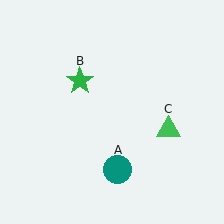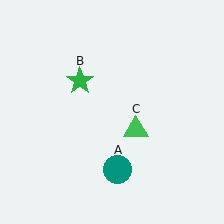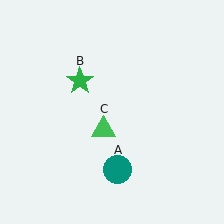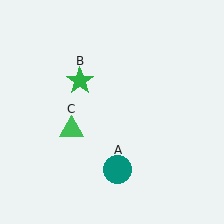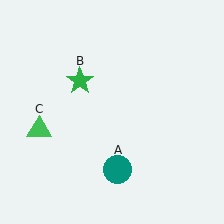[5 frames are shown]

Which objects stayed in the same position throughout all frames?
Teal circle (object A) and green star (object B) remained stationary.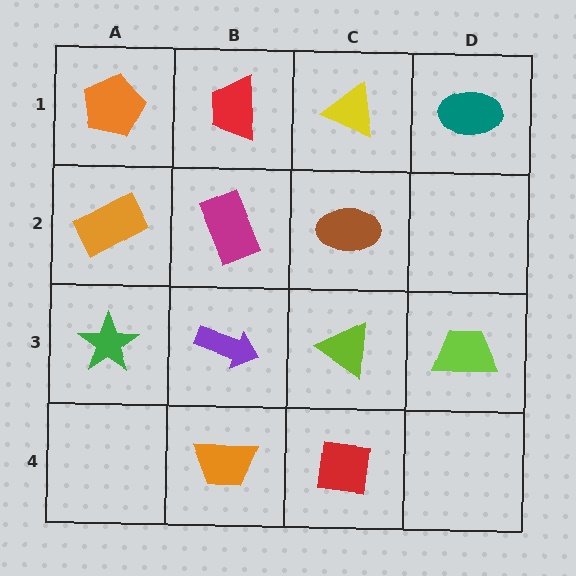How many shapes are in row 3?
4 shapes.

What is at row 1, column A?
An orange pentagon.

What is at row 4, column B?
An orange trapezoid.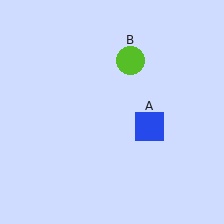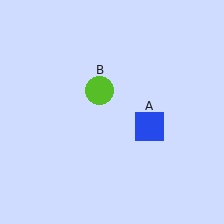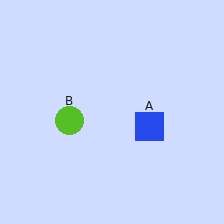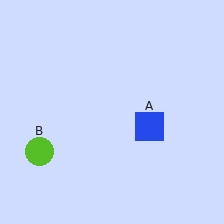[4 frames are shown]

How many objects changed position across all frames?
1 object changed position: lime circle (object B).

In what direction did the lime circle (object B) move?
The lime circle (object B) moved down and to the left.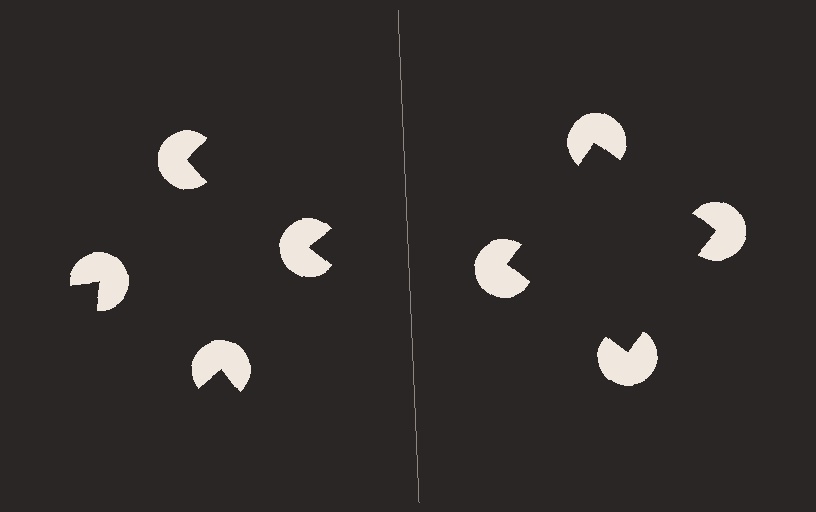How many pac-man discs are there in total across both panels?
8 — 4 on each side.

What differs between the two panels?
The pac-man discs are positioned identically on both sides; only the wedge orientations differ. On the right they align to a square; on the left they are misaligned.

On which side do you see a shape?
An illusory square appears on the right side. On the left side the wedge cuts are rotated, so no coherent shape forms.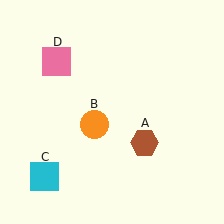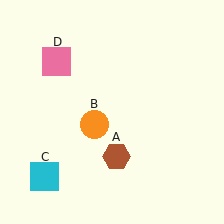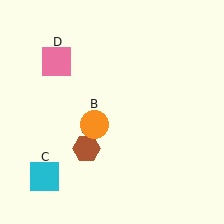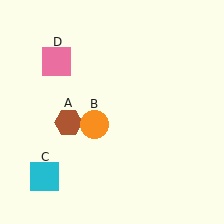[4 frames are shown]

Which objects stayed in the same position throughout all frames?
Orange circle (object B) and cyan square (object C) and pink square (object D) remained stationary.